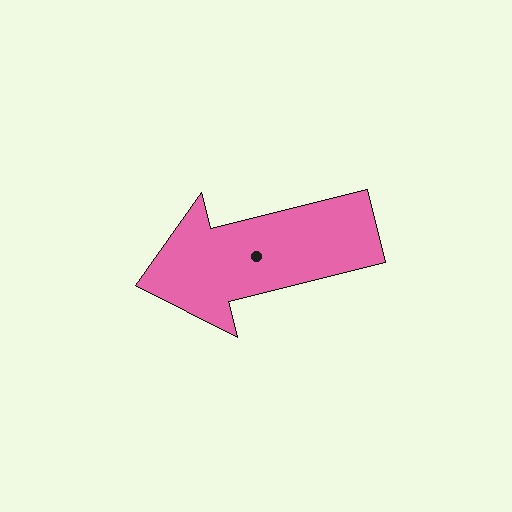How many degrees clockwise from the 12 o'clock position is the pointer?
Approximately 256 degrees.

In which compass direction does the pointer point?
West.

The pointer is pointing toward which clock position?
Roughly 9 o'clock.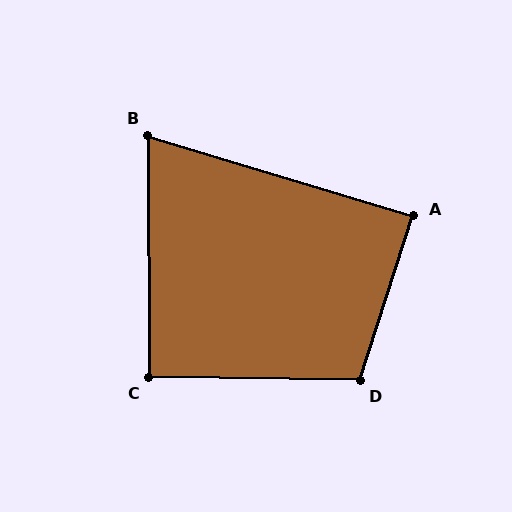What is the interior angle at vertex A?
Approximately 89 degrees (approximately right).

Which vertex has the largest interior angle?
D, at approximately 107 degrees.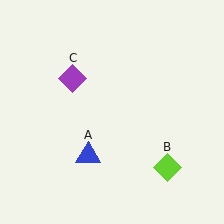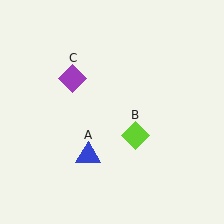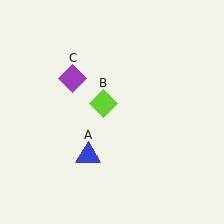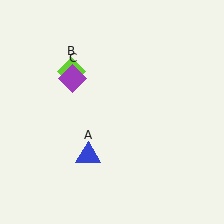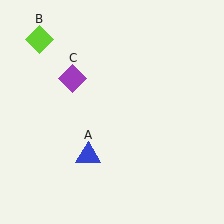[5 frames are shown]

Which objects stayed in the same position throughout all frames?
Blue triangle (object A) and purple diamond (object C) remained stationary.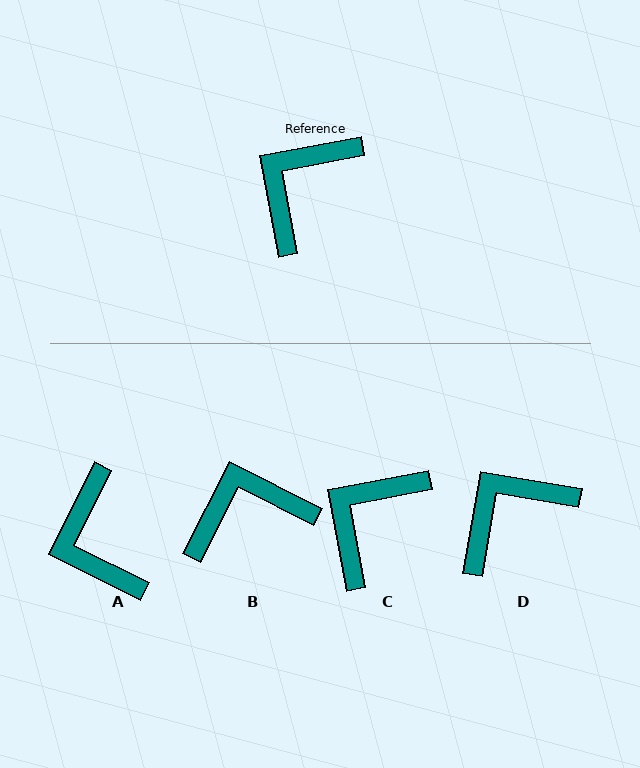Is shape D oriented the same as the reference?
No, it is off by about 20 degrees.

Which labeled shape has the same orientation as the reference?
C.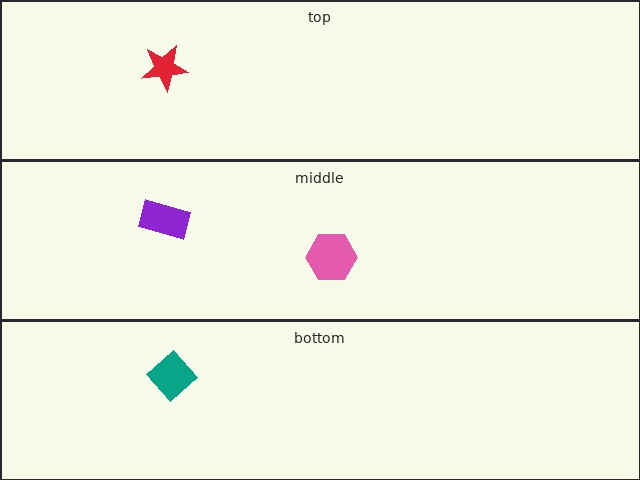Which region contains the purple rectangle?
The middle region.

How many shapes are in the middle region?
2.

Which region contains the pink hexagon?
The middle region.